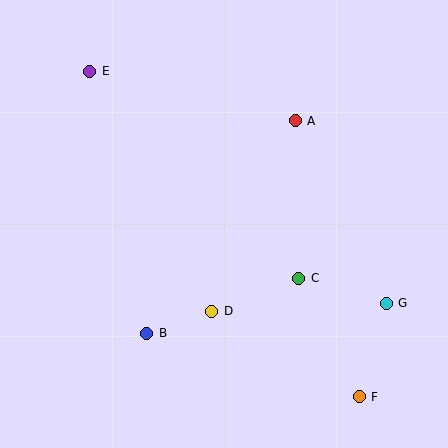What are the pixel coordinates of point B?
Point B is at (147, 334).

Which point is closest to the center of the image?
Point D at (212, 311) is closest to the center.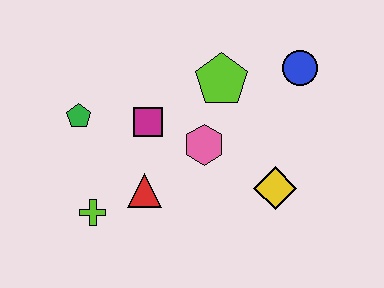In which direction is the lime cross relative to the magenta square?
The lime cross is below the magenta square.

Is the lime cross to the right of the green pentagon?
Yes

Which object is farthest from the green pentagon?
The blue circle is farthest from the green pentagon.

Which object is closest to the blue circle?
The lime pentagon is closest to the blue circle.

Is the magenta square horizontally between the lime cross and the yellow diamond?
Yes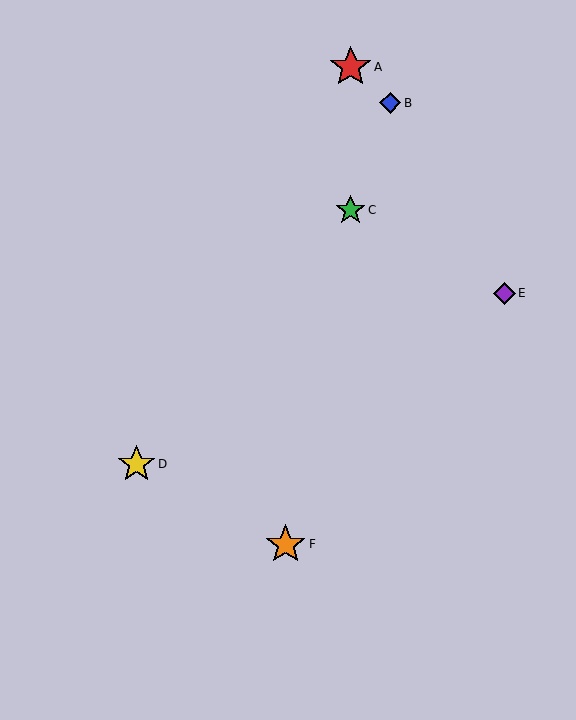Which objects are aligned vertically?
Objects A, C are aligned vertically.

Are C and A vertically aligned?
Yes, both are at x≈351.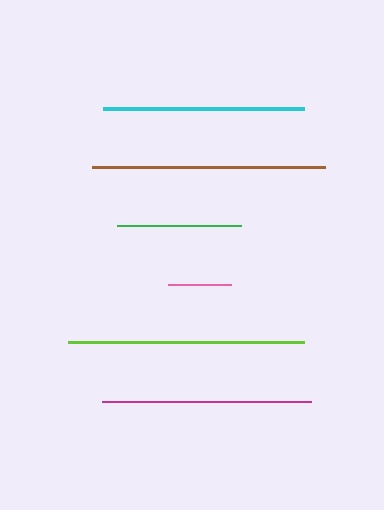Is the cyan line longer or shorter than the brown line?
The brown line is longer than the cyan line.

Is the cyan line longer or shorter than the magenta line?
The magenta line is longer than the cyan line.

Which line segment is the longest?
The lime line is the longest at approximately 236 pixels.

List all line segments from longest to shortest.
From longest to shortest: lime, brown, magenta, cyan, green, pink.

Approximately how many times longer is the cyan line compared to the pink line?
The cyan line is approximately 3.2 times the length of the pink line.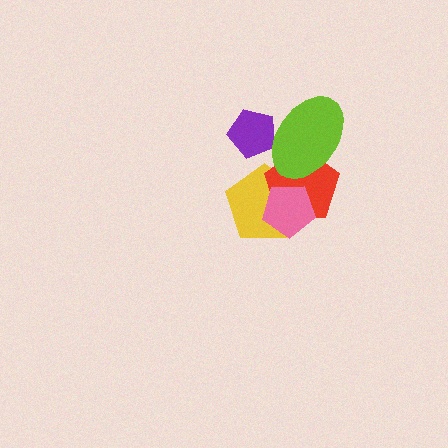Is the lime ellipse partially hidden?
No, no other shape covers it.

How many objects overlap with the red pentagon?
3 objects overlap with the red pentagon.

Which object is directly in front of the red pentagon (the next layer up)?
The pink pentagon is directly in front of the red pentagon.